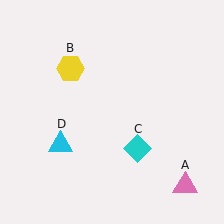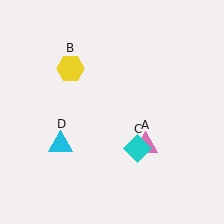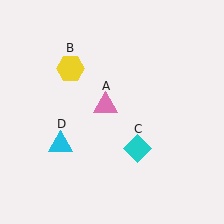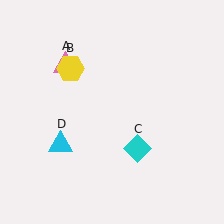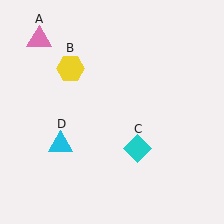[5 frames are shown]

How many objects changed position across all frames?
1 object changed position: pink triangle (object A).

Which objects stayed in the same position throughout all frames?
Yellow hexagon (object B) and cyan diamond (object C) and cyan triangle (object D) remained stationary.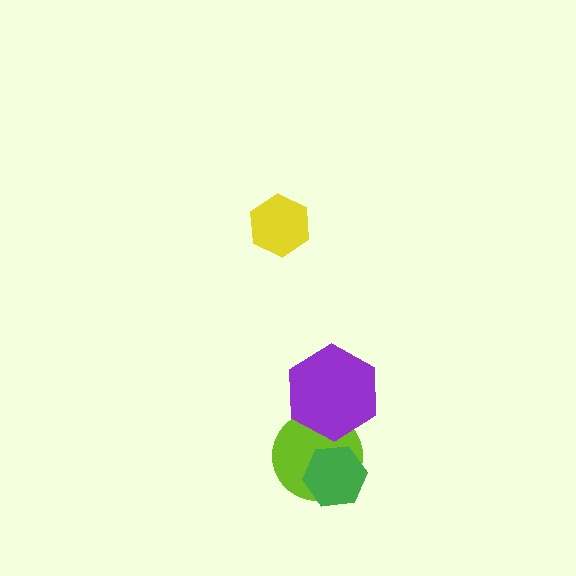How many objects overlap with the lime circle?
2 objects overlap with the lime circle.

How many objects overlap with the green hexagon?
1 object overlaps with the green hexagon.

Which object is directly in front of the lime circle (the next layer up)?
The green hexagon is directly in front of the lime circle.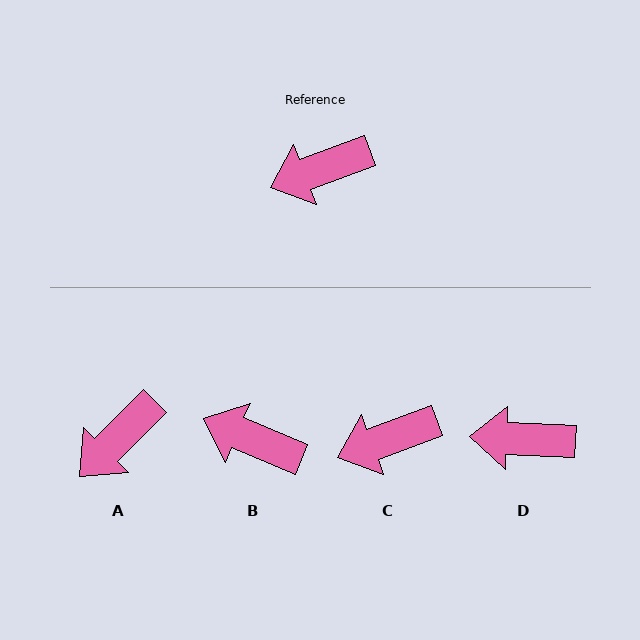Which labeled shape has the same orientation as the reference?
C.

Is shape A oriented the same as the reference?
No, it is off by about 24 degrees.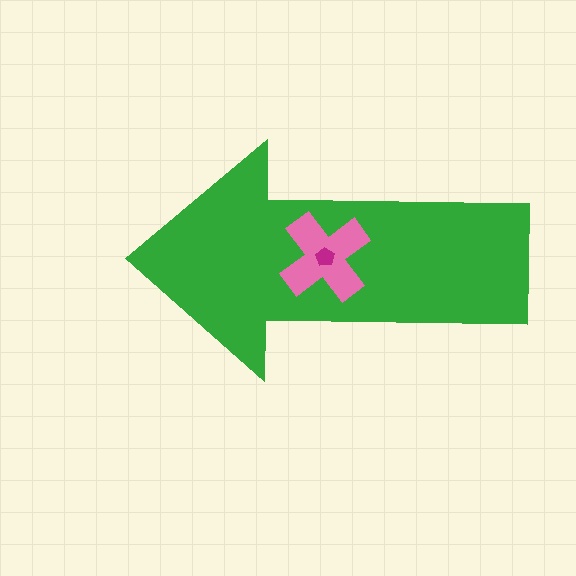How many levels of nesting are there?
3.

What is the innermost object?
The magenta pentagon.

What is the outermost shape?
The green arrow.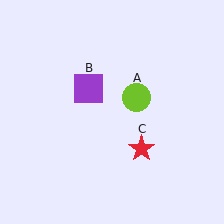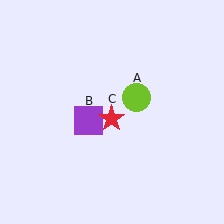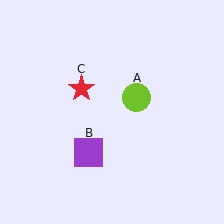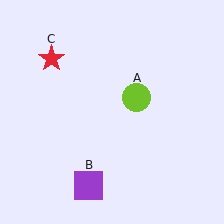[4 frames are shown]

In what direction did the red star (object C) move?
The red star (object C) moved up and to the left.